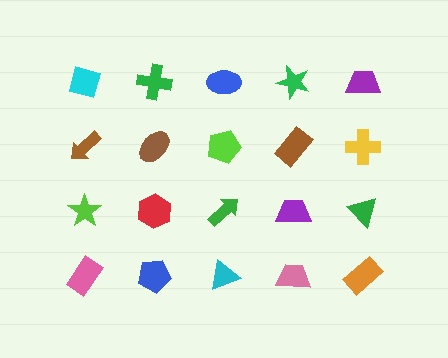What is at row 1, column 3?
A blue ellipse.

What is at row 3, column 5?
A green triangle.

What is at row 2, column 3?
A lime pentagon.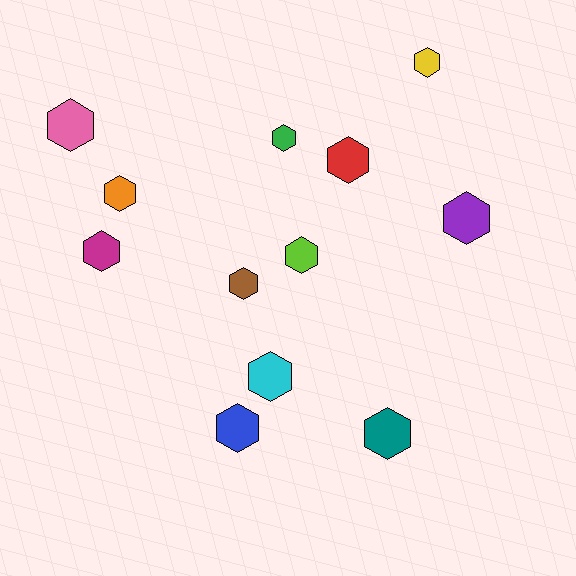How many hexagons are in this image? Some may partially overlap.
There are 12 hexagons.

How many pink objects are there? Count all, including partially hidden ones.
There is 1 pink object.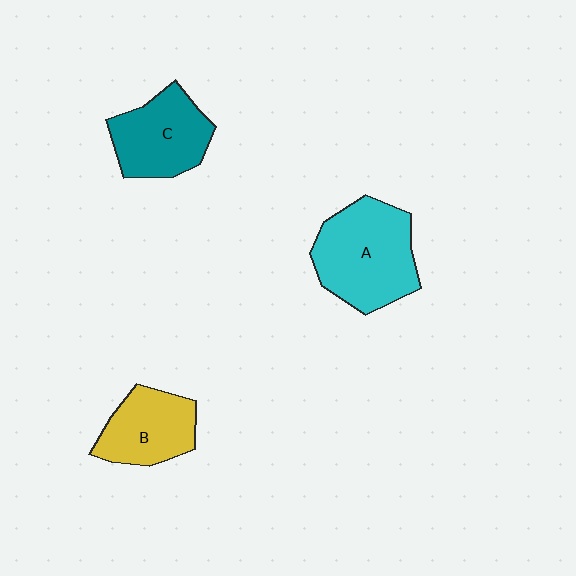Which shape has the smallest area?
Shape B (yellow).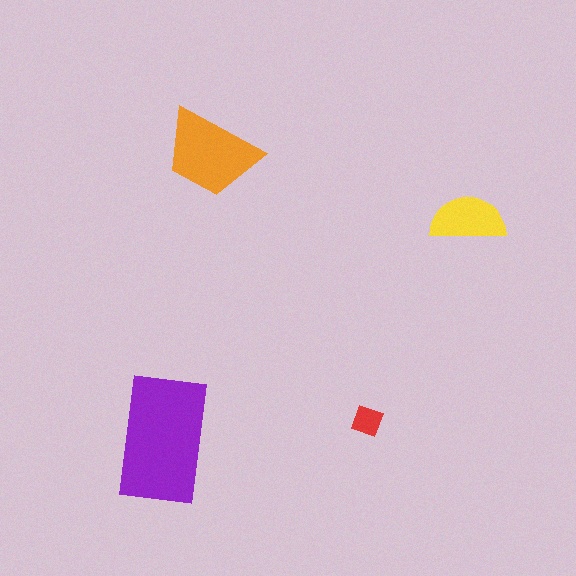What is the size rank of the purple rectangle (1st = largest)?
1st.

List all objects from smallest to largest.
The red diamond, the yellow semicircle, the orange trapezoid, the purple rectangle.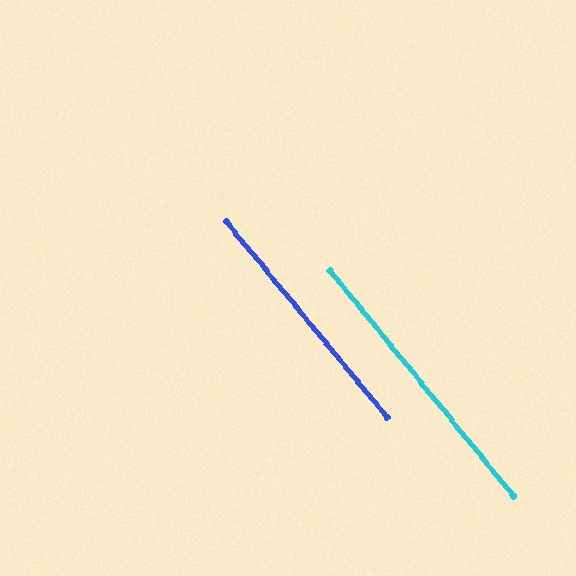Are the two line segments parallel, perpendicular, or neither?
Parallel — their directions differ by only 0.2°.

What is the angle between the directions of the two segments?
Approximately 0 degrees.